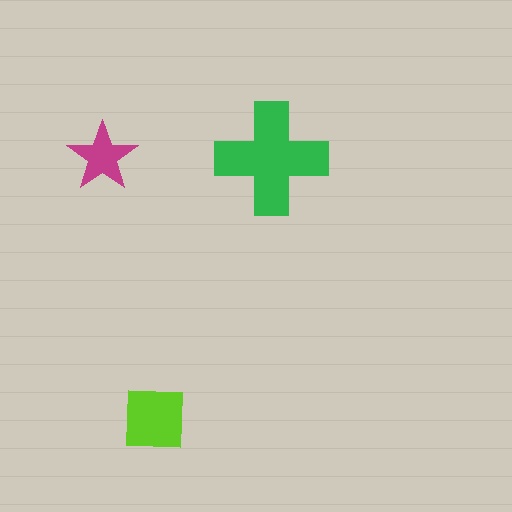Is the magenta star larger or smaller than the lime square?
Smaller.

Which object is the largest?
The green cross.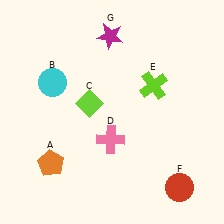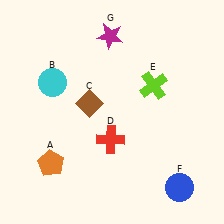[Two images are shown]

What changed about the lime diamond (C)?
In Image 1, C is lime. In Image 2, it changed to brown.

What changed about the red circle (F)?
In Image 1, F is red. In Image 2, it changed to blue.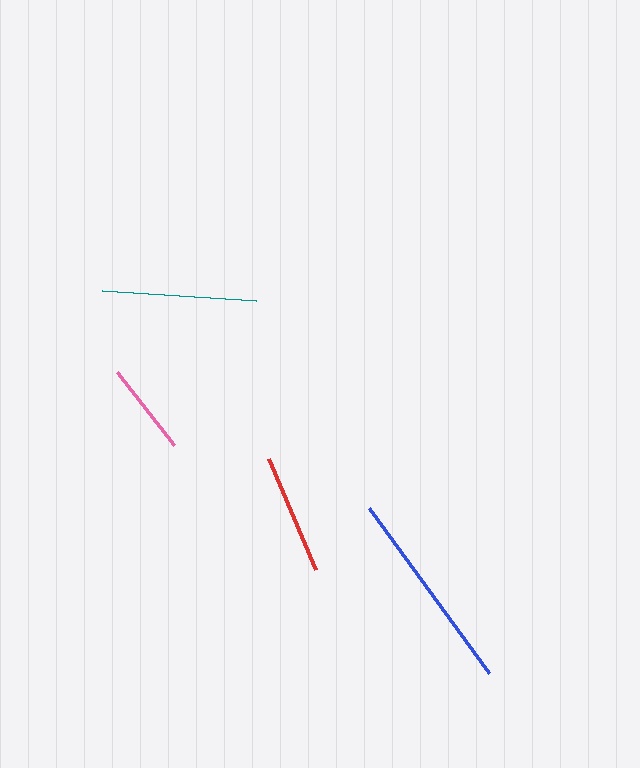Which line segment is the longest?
The blue line is the longest at approximately 204 pixels.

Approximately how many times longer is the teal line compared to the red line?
The teal line is approximately 1.3 times the length of the red line.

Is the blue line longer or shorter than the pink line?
The blue line is longer than the pink line.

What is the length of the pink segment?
The pink segment is approximately 92 pixels long.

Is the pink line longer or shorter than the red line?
The red line is longer than the pink line.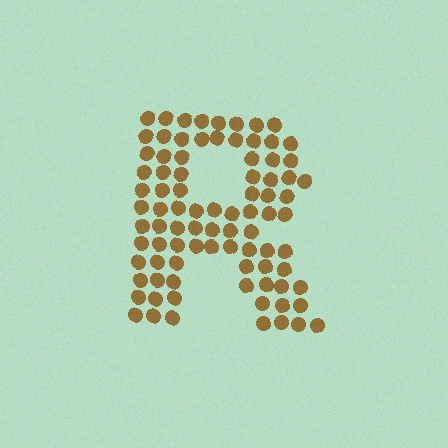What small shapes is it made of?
It is made of small circles.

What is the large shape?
The large shape is the letter R.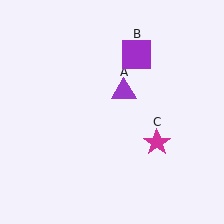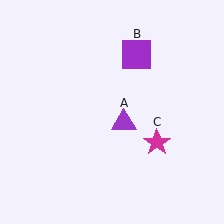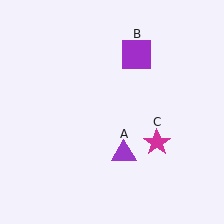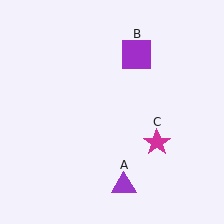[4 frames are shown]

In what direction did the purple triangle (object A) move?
The purple triangle (object A) moved down.